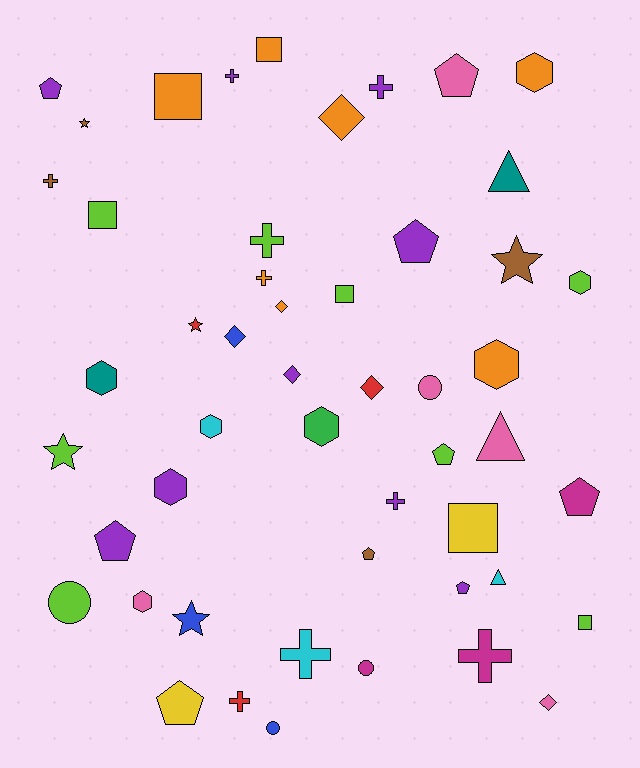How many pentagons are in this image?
There are 9 pentagons.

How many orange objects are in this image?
There are 7 orange objects.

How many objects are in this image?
There are 50 objects.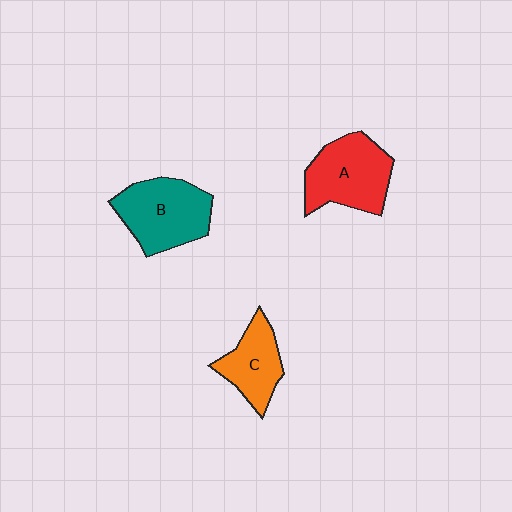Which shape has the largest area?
Shape B (teal).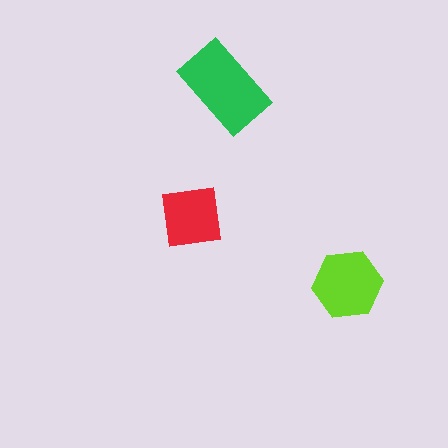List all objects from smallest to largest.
The red square, the lime hexagon, the green rectangle.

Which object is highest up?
The green rectangle is topmost.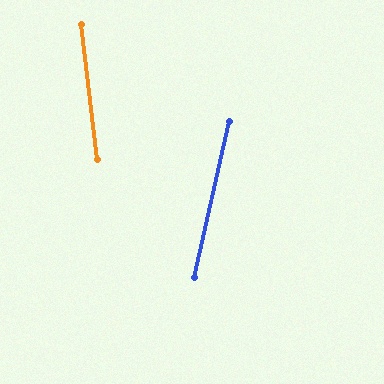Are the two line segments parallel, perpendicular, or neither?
Neither parallel nor perpendicular — they differ by about 19°.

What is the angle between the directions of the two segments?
Approximately 19 degrees.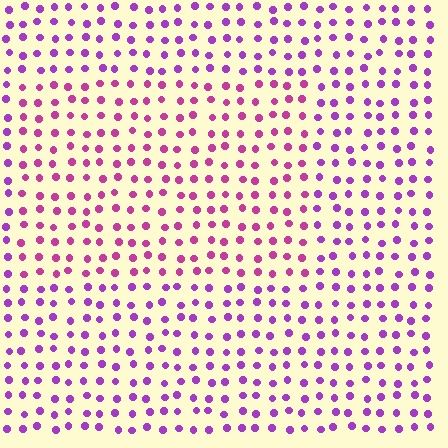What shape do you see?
I see a rectangle.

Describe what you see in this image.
The image is filled with small purple elements in a uniform arrangement. A rectangle-shaped region is visible where the elements are tinted to a slightly different hue, forming a subtle color boundary.